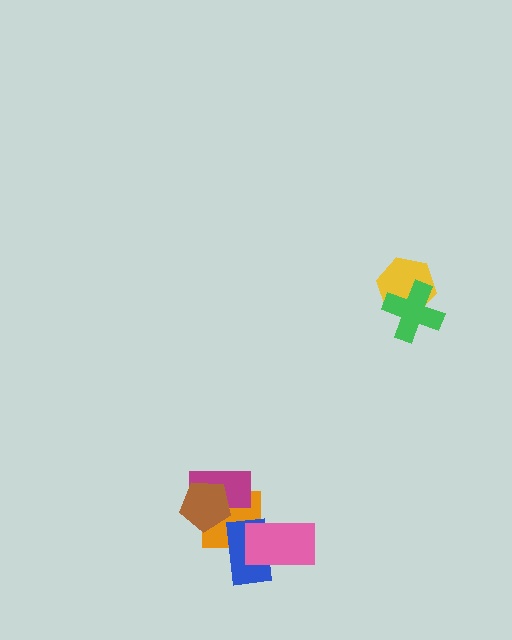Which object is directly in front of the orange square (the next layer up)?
The magenta rectangle is directly in front of the orange square.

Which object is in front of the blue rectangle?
The pink rectangle is in front of the blue rectangle.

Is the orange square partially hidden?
Yes, it is partially covered by another shape.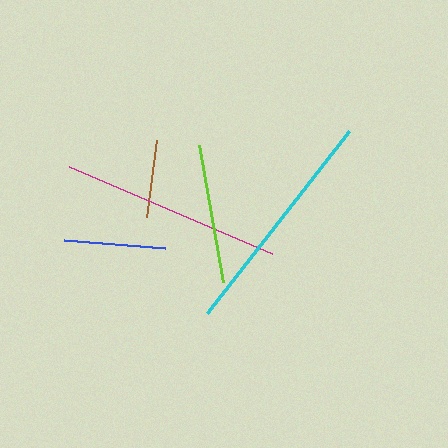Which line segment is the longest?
The cyan line is the longest at approximately 231 pixels.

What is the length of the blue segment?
The blue segment is approximately 101 pixels long.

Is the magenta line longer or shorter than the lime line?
The magenta line is longer than the lime line.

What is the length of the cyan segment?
The cyan segment is approximately 231 pixels long.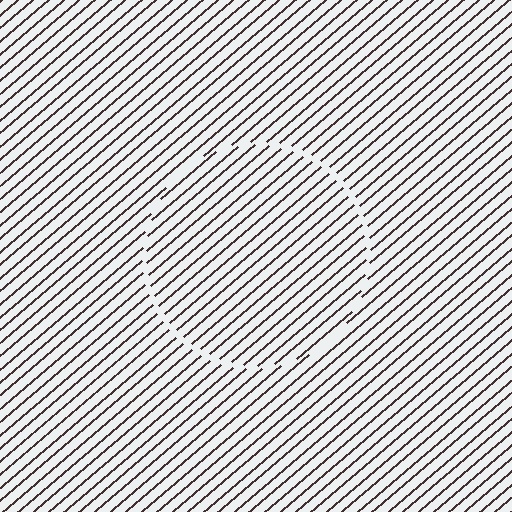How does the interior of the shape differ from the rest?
The interior of the shape contains the same grating, shifted by half a period — the contour is defined by the phase discontinuity where line-ends from the inner and outer gratings abut.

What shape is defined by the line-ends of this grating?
An illusory circle. The interior of the shape contains the same grating, shifted by half a period — the contour is defined by the phase discontinuity where line-ends from the inner and outer gratings abut.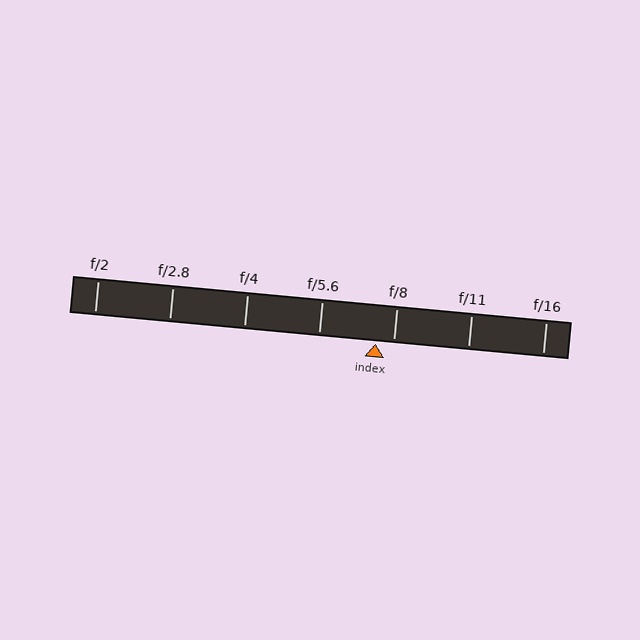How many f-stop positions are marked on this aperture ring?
There are 7 f-stop positions marked.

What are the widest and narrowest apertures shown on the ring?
The widest aperture shown is f/2 and the narrowest is f/16.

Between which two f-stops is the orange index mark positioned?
The index mark is between f/5.6 and f/8.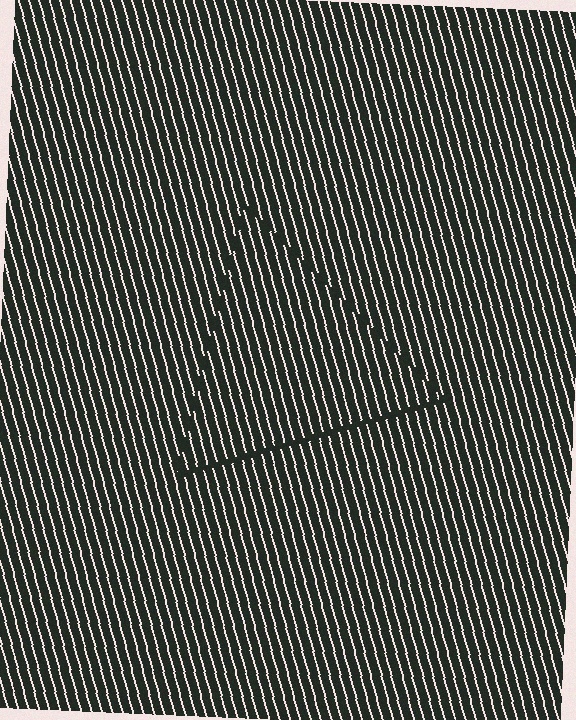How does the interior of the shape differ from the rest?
The interior of the shape contains the same grating, shifted by half a period — the contour is defined by the phase discontinuity where line-ends from the inner and outer gratings abut.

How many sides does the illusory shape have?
3 sides — the line-ends trace a triangle.